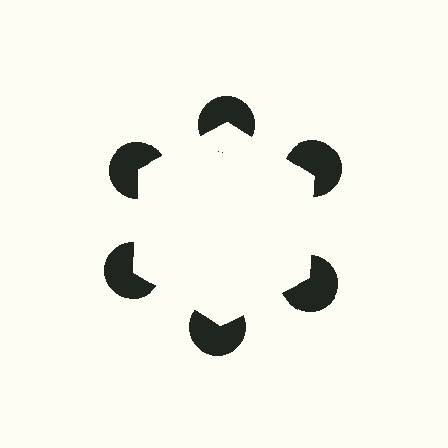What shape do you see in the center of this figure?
An illusory hexagon — its edges are inferred from the aligned wedge cuts in the pac-man discs, not physically drawn.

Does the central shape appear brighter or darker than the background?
It typically appears slightly brighter than the background, even though no actual brightness change is drawn.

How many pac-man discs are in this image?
There are 6 — one at each vertex of the illusory hexagon.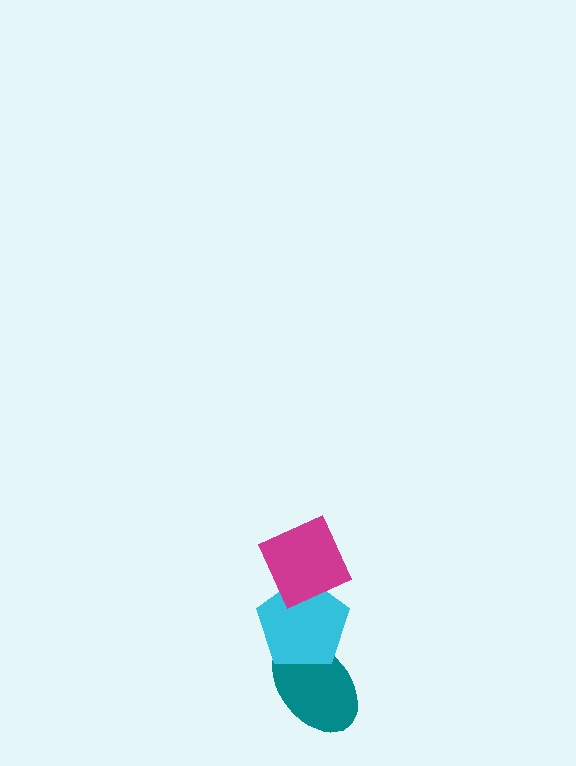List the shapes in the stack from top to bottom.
From top to bottom: the magenta diamond, the cyan pentagon, the teal ellipse.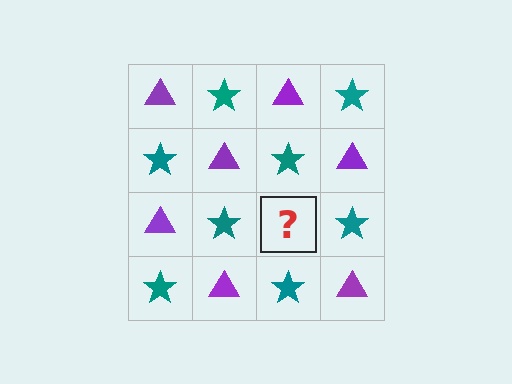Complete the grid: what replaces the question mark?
The question mark should be replaced with a purple triangle.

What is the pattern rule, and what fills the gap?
The rule is that it alternates purple triangle and teal star in a checkerboard pattern. The gap should be filled with a purple triangle.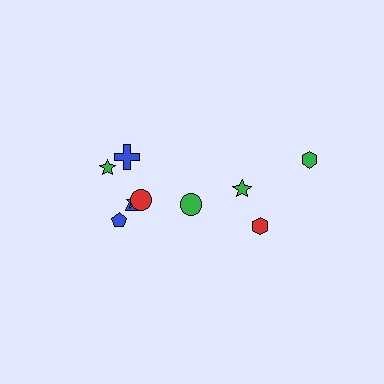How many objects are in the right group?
There are 4 objects.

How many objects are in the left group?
There are 6 objects.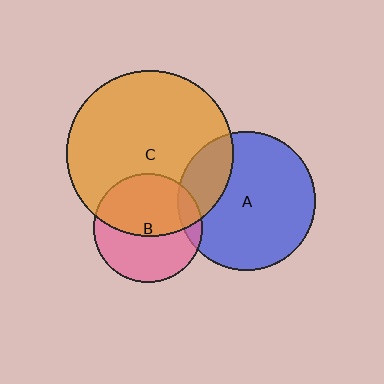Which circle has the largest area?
Circle C (orange).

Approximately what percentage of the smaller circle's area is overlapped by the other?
Approximately 55%.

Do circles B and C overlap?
Yes.